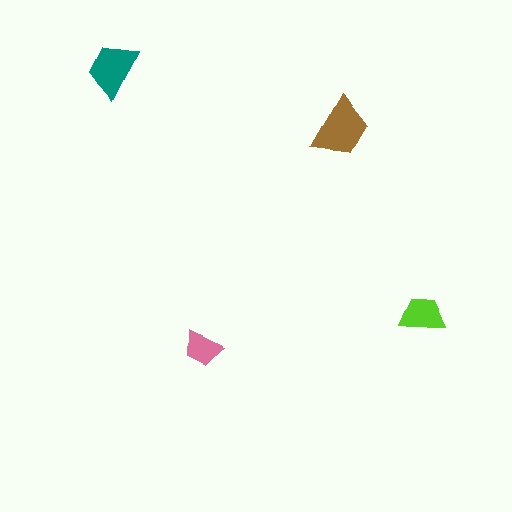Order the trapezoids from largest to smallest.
the brown one, the teal one, the lime one, the pink one.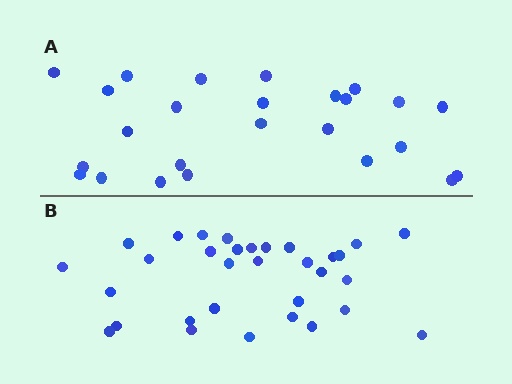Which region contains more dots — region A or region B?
Region B (the bottom region) has more dots.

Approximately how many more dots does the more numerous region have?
Region B has roughly 8 or so more dots than region A.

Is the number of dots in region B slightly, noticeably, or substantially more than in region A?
Region B has noticeably more, but not dramatically so. The ratio is roughly 1.3 to 1.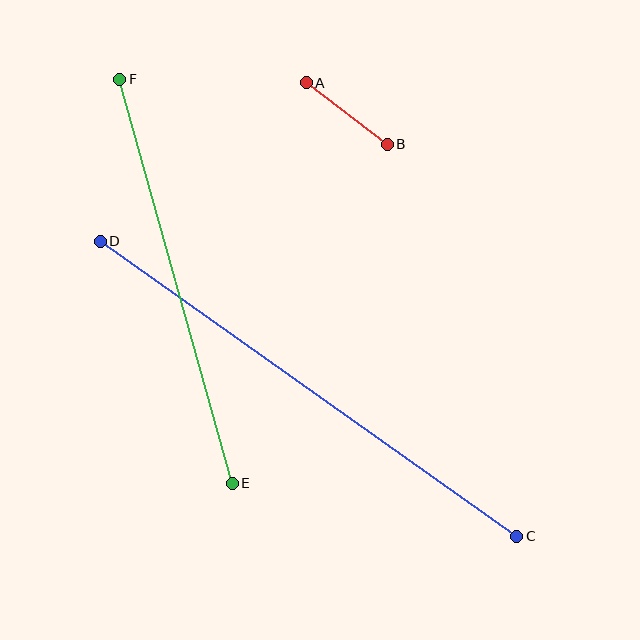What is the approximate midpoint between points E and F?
The midpoint is at approximately (176, 281) pixels.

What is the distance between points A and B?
The distance is approximately 102 pixels.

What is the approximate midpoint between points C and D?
The midpoint is at approximately (308, 389) pixels.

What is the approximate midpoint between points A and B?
The midpoint is at approximately (347, 113) pixels.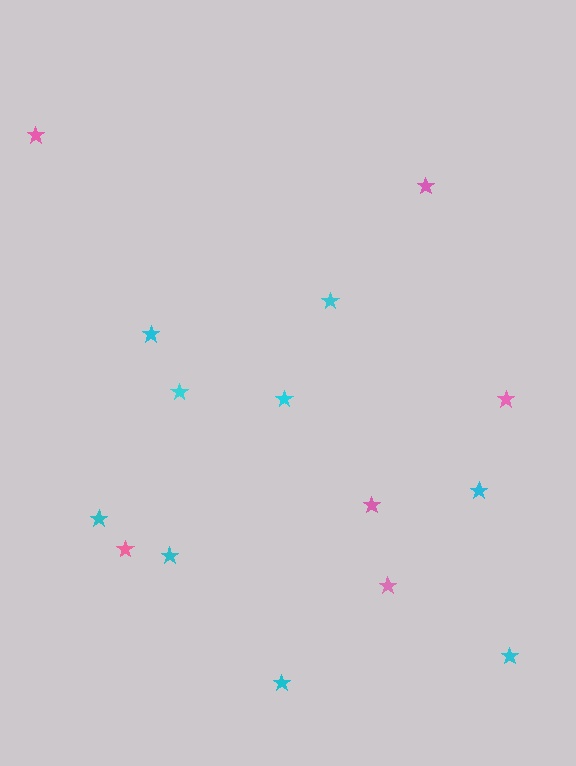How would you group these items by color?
There are 2 groups: one group of pink stars (6) and one group of cyan stars (9).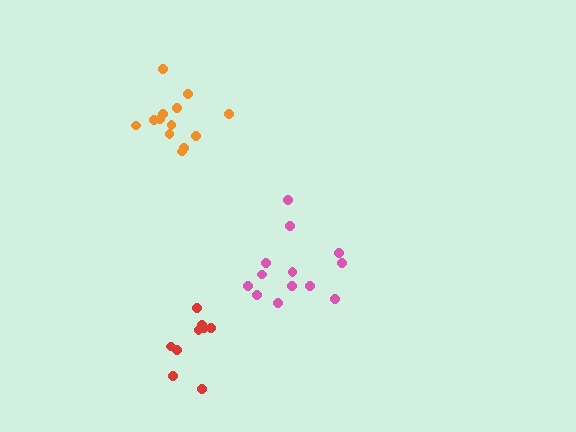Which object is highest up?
The orange cluster is topmost.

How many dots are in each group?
Group 1: 13 dots, Group 2: 9 dots, Group 3: 13 dots (35 total).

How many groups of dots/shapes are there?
There are 3 groups.